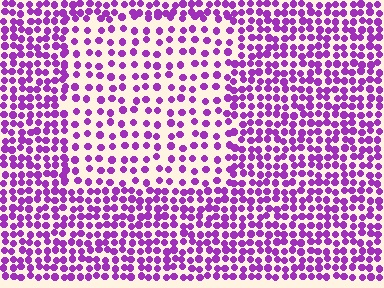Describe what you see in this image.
The image contains small purple elements arranged at two different densities. A rectangle-shaped region is visible where the elements are less densely packed than the surrounding area.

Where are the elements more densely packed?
The elements are more densely packed outside the rectangle boundary.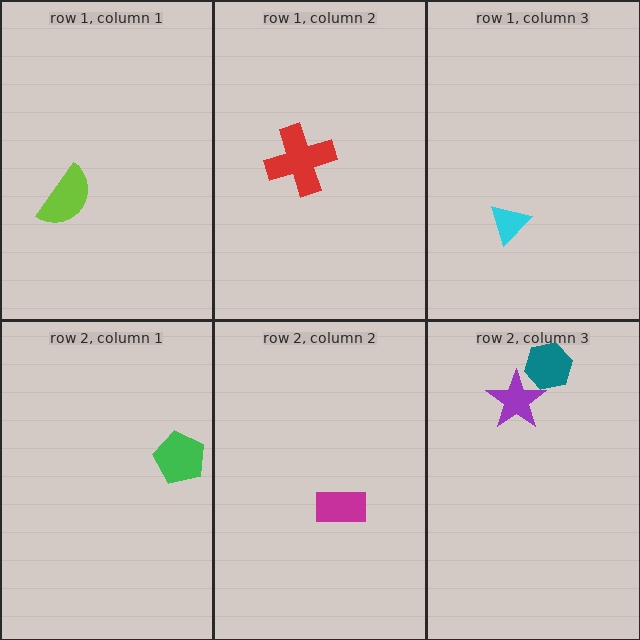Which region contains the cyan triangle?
The row 1, column 3 region.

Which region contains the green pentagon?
The row 2, column 1 region.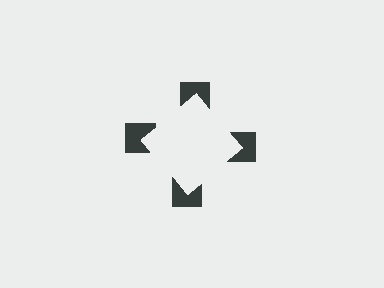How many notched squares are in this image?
There are 4 — one at each vertex of the illusory square.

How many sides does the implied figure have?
4 sides.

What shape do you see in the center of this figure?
An illusory square — its edges are inferred from the aligned wedge cuts in the notched squares, not physically drawn.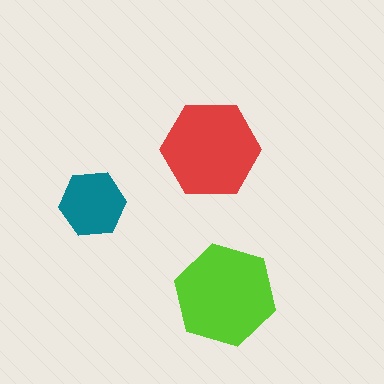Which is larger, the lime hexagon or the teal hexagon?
The lime one.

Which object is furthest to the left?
The teal hexagon is leftmost.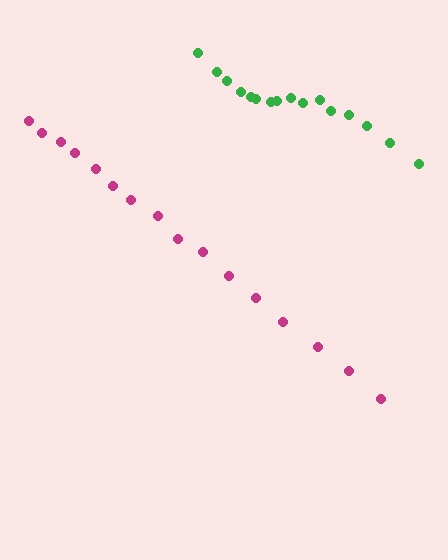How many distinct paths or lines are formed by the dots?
There are 2 distinct paths.